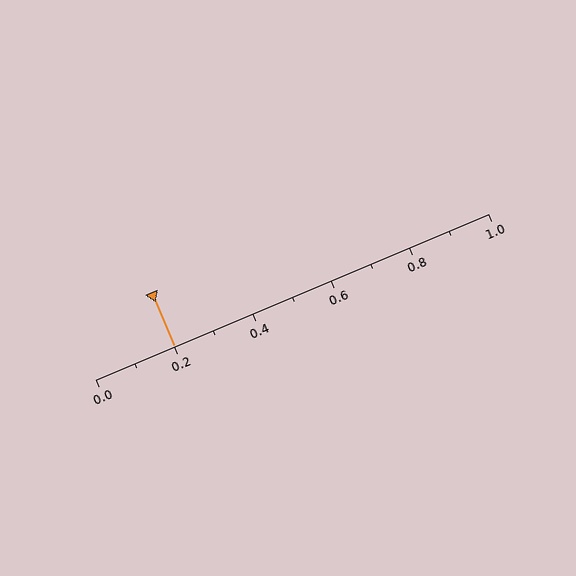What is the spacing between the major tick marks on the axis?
The major ticks are spaced 0.2 apart.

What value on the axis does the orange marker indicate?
The marker indicates approximately 0.2.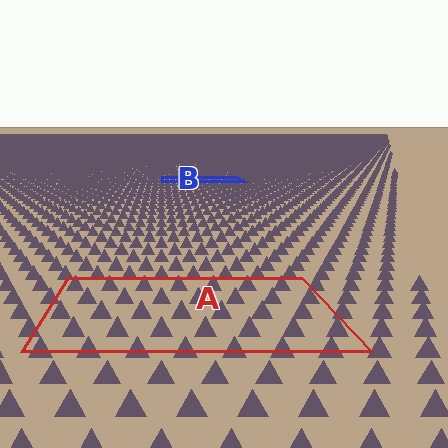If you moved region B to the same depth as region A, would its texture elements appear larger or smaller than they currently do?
They would appear larger. At a closer depth, the same texture elements are projected at a bigger on-screen size.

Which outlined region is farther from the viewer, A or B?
Region B is farther from the viewer — the texture elements inside it appear smaller and more densely packed.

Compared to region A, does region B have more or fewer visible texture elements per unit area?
Region B has more texture elements per unit area — they are packed more densely because it is farther away.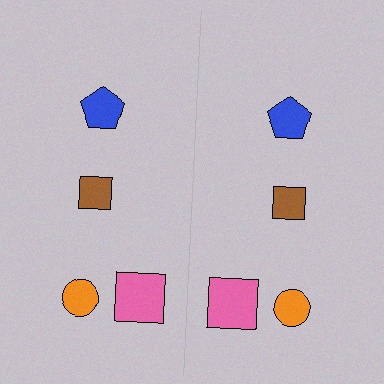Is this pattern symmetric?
Yes, this pattern has bilateral (reflection) symmetry.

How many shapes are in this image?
There are 8 shapes in this image.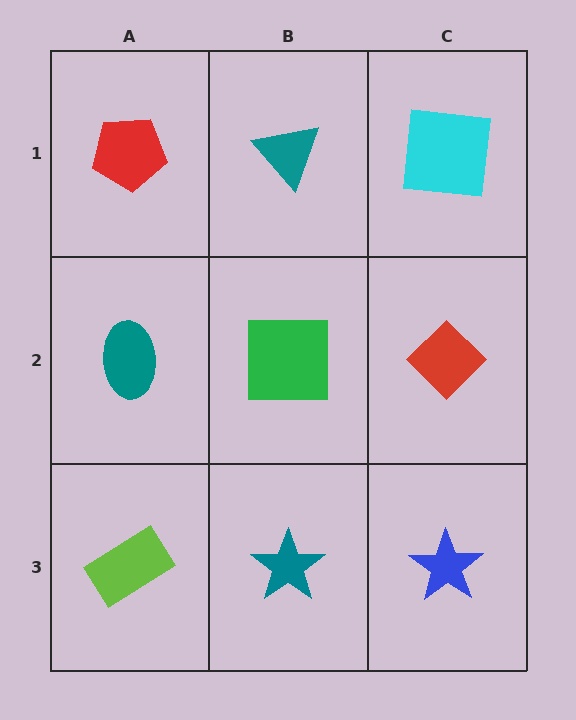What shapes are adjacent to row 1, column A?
A teal ellipse (row 2, column A), a teal triangle (row 1, column B).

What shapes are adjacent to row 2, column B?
A teal triangle (row 1, column B), a teal star (row 3, column B), a teal ellipse (row 2, column A), a red diamond (row 2, column C).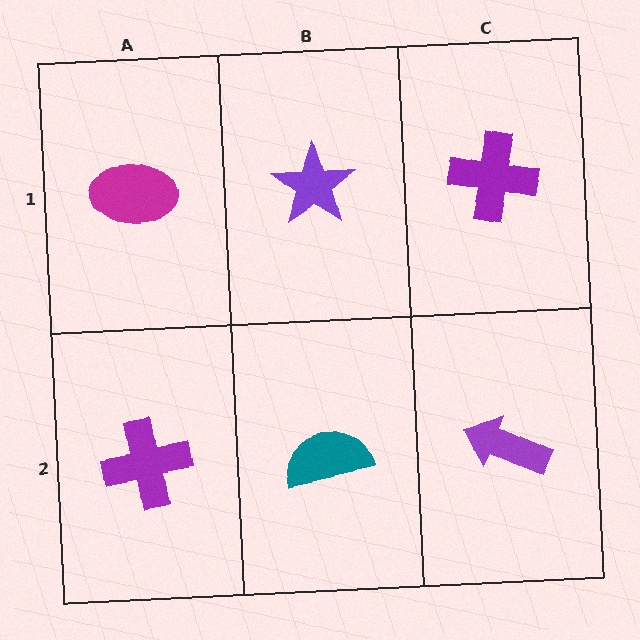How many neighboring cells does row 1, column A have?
2.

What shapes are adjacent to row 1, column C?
A purple arrow (row 2, column C), a purple star (row 1, column B).